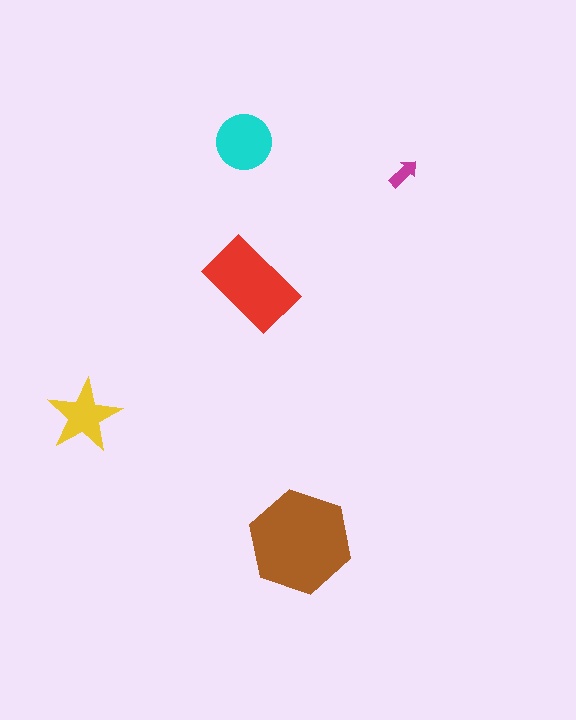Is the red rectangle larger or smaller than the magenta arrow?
Larger.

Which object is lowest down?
The brown hexagon is bottommost.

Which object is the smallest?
The magenta arrow.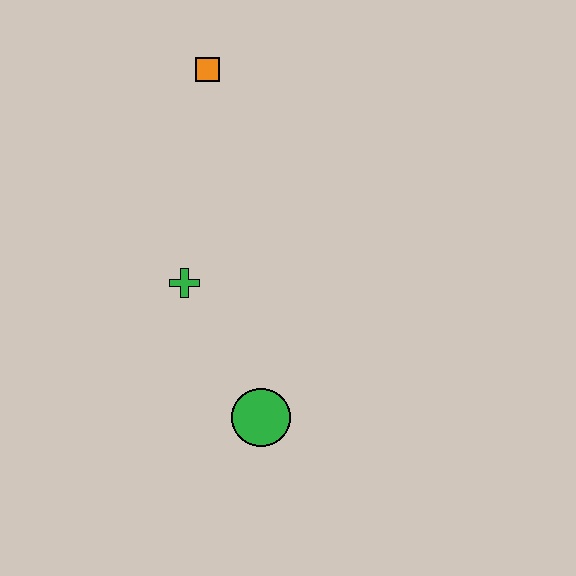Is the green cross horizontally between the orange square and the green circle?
No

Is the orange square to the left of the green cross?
No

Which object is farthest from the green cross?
The orange square is farthest from the green cross.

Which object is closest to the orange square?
The green cross is closest to the orange square.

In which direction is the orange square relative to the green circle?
The orange square is above the green circle.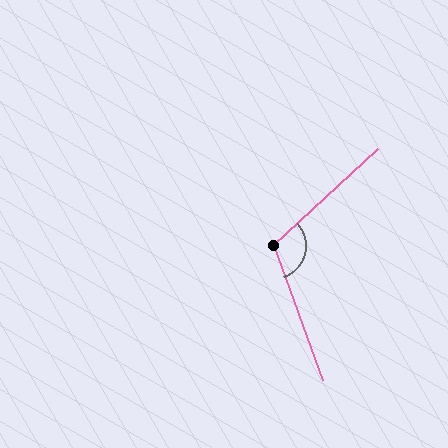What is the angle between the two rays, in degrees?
Approximately 112 degrees.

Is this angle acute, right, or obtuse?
It is obtuse.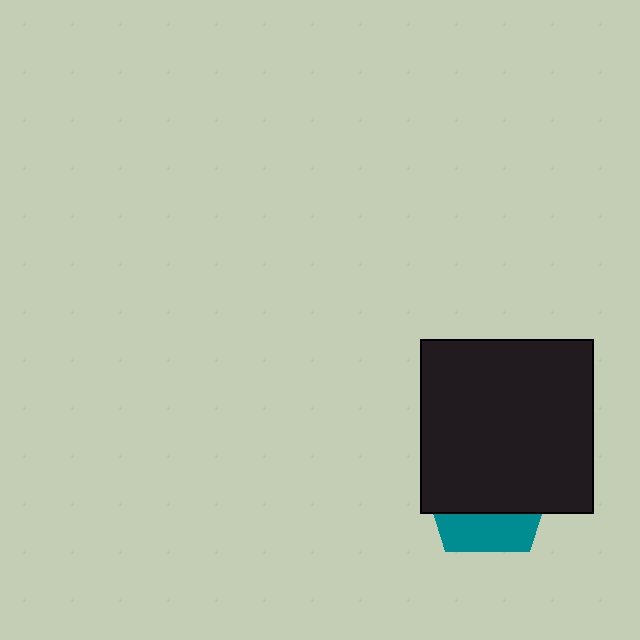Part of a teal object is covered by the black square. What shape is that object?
It is a pentagon.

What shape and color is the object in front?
The object in front is a black square.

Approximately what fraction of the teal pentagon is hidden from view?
Roughly 70% of the teal pentagon is hidden behind the black square.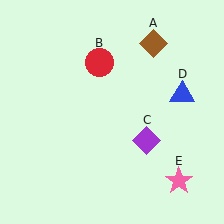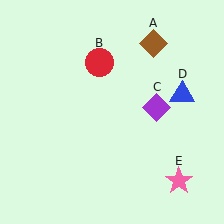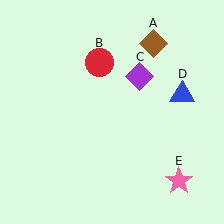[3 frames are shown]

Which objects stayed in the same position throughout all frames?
Brown diamond (object A) and red circle (object B) and blue triangle (object D) and pink star (object E) remained stationary.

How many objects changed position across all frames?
1 object changed position: purple diamond (object C).